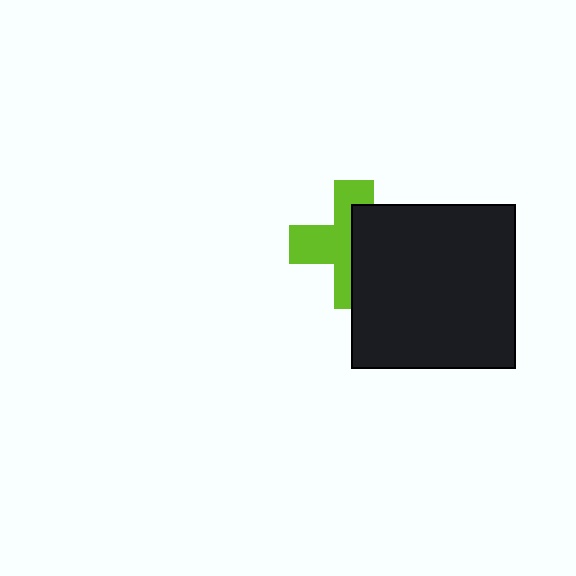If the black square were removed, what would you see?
You would see the complete lime cross.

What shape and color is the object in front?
The object in front is a black square.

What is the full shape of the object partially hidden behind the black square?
The partially hidden object is a lime cross.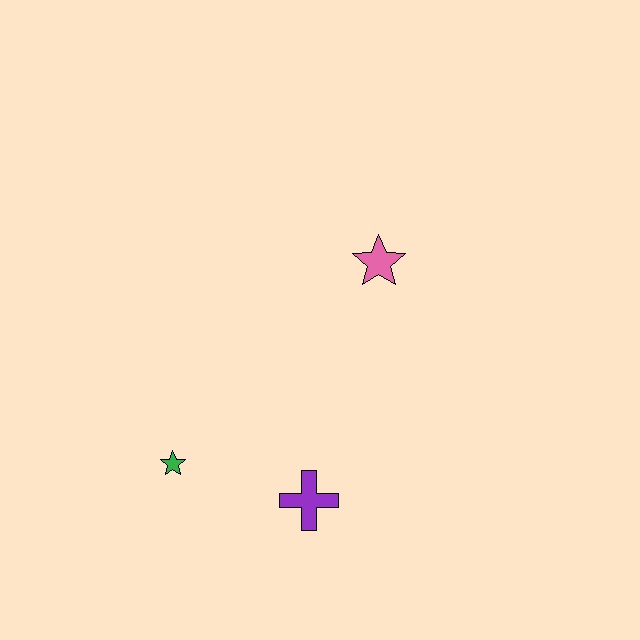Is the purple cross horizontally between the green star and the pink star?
Yes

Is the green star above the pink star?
No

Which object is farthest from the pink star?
The green star is farthest from the pink star.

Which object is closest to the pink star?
The purple cross is closest to the pink star.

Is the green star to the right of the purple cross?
No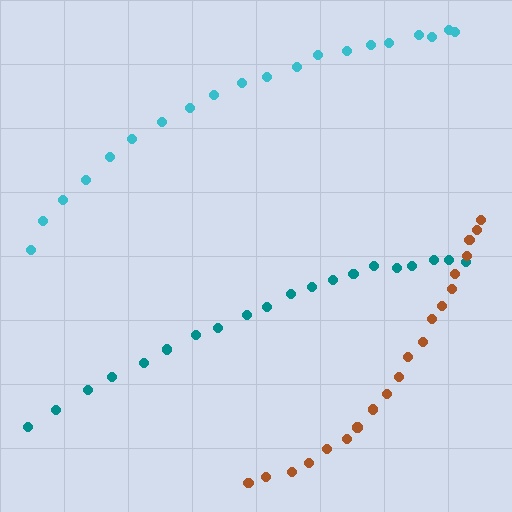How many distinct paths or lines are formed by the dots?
There are 3 distinct paths.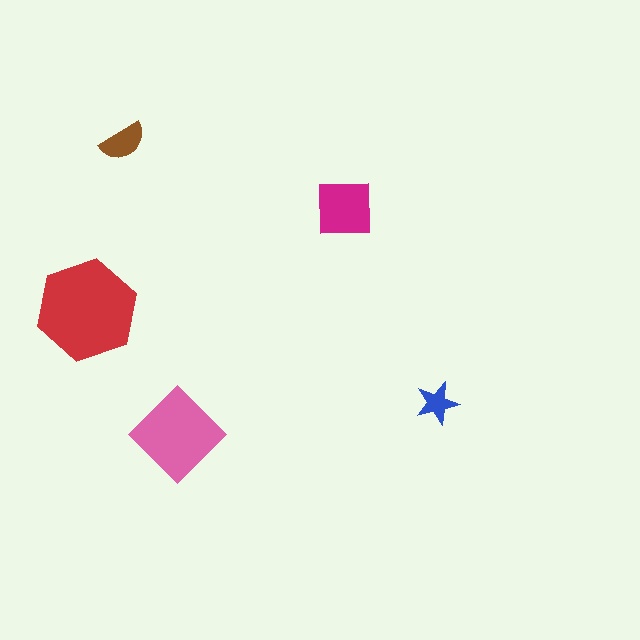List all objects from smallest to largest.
The blue star, the brown semicircle, the magenta square, the pink diamond, the red hexagon.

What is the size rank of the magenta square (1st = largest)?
3rd.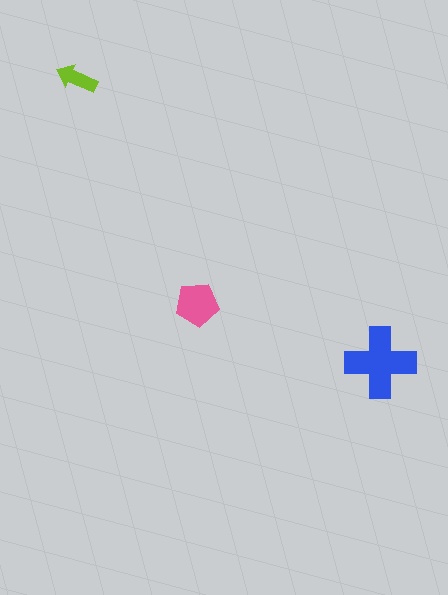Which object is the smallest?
The lime arrow.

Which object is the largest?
The blue cross.